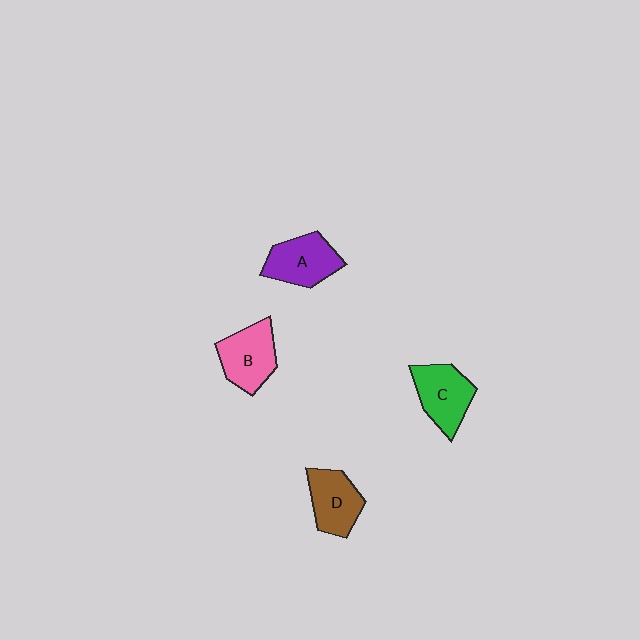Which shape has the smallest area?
Shape D (brown).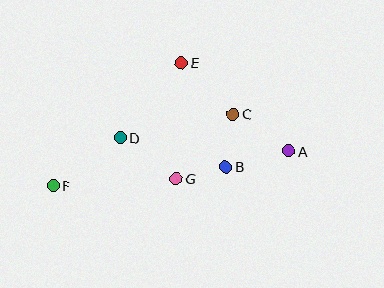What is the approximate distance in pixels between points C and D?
The distance between C and D is approximately 115 pixels.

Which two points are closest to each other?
Points B and G are closest to each other.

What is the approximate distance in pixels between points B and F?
The distance between B and F is approximately 173 pixels.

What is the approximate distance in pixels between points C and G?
The distance between C and G is approximately 86 pixels.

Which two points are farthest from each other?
Points A and F are farthest from each other.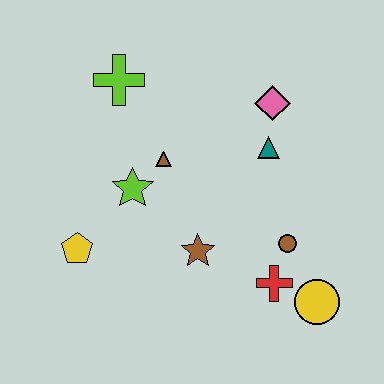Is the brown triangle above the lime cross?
No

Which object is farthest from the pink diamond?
The yellow pentagon is farthest from the pink diamond.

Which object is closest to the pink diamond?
The teal triangle is closest to the pink diamond.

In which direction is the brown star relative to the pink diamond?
The brown star is below the pink diamond.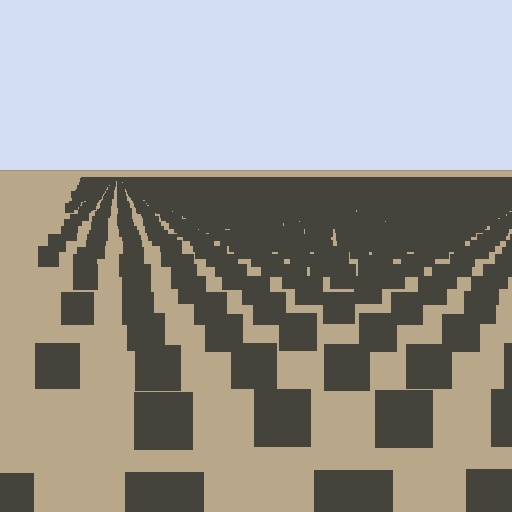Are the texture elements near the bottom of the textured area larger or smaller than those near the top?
Larger. Near the bottom, elements are closer to the viewer and appear at a bigger on-screen size.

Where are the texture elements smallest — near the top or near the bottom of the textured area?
Near the top.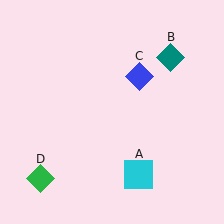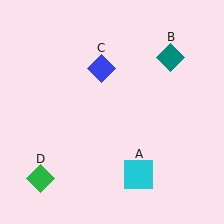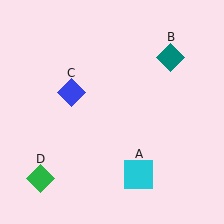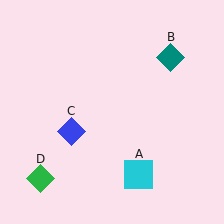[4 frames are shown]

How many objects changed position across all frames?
1 object changed position: blue diamond (object C).